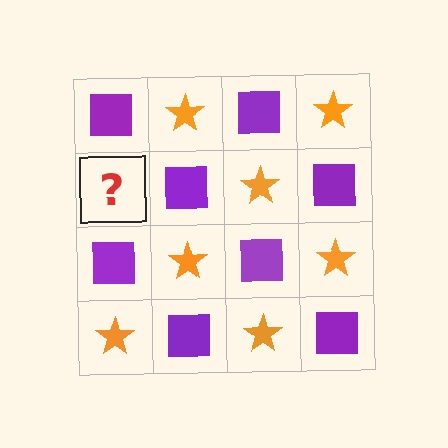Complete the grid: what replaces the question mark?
The question mark should be replaced with an orange star.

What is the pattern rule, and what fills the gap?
The rule is that it alternates purple square and orange star in a checkerboard pattern. The gap should be filled with an orange star.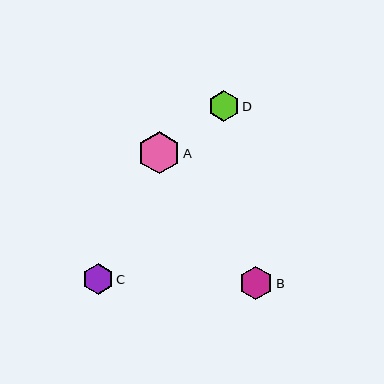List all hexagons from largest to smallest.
From largest to smallest: A, B, D, C.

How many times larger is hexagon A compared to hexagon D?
Hexagon A is approximately 1.4 times the size of hexagon D.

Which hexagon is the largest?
Hexagon A is the largest with a size of approximately 42 pixels.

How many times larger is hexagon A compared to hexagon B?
Hexagon A is approximately 1.3 times the size of hexagon B.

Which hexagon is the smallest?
Hexagon C is the smallest with a size of approximately 31 pixels.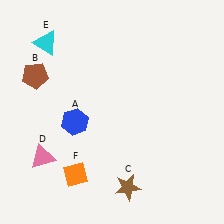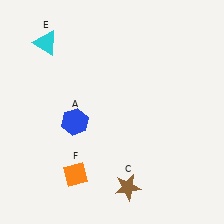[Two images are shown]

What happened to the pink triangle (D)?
The pink triangle (D) was removed in Image 2. It was in the bottom-left area of Image 1.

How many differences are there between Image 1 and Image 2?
There are 2 differences between the two images.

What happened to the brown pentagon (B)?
The brown pentagon (B) was removed in Image 2. It was in the top-left area of Image 1.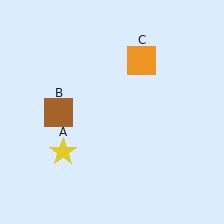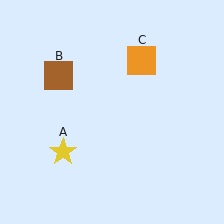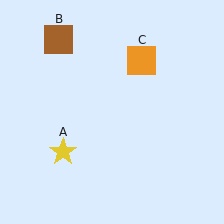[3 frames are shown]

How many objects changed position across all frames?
1 object changed position: brown square (object B).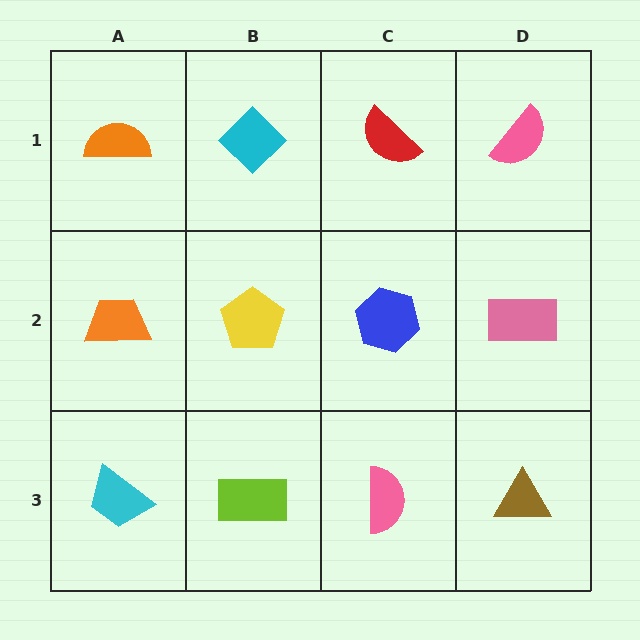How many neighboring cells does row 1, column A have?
2.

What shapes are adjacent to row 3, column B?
A yellow pentagon (row 2, column B), a cyan trapezoid (row 3, column A), a pink semicircle (row 3, column C).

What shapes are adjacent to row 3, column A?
An orange trapezoid (row 2, column A), a lime rectangle (row 3, column B).